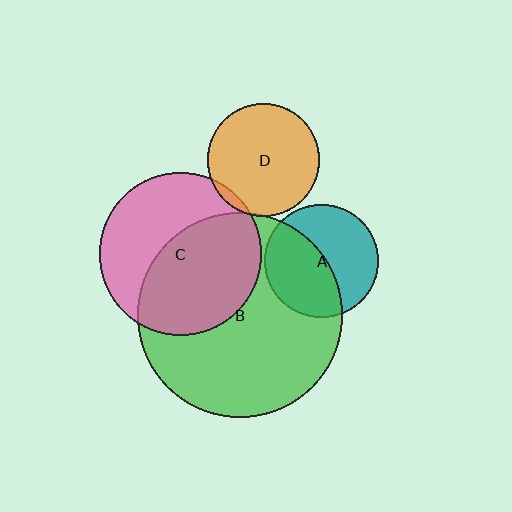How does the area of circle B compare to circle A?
Approximately 3.3 times.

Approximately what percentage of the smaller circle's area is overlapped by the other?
Approximately 5%.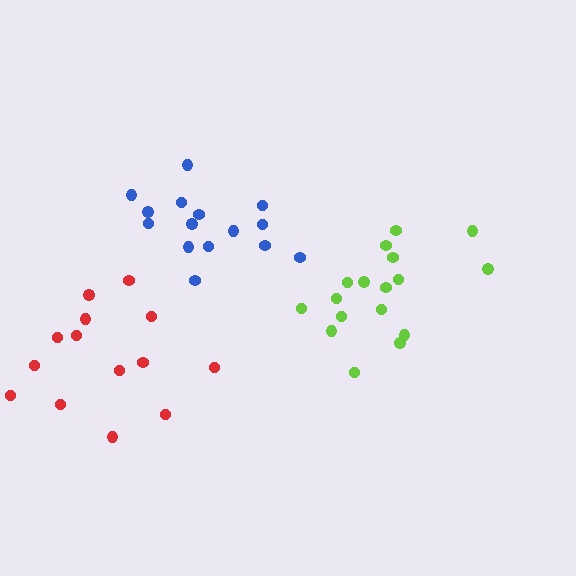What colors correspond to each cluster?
The clusters are colored: lime, blue, red.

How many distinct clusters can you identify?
There are 3 distinct clusters.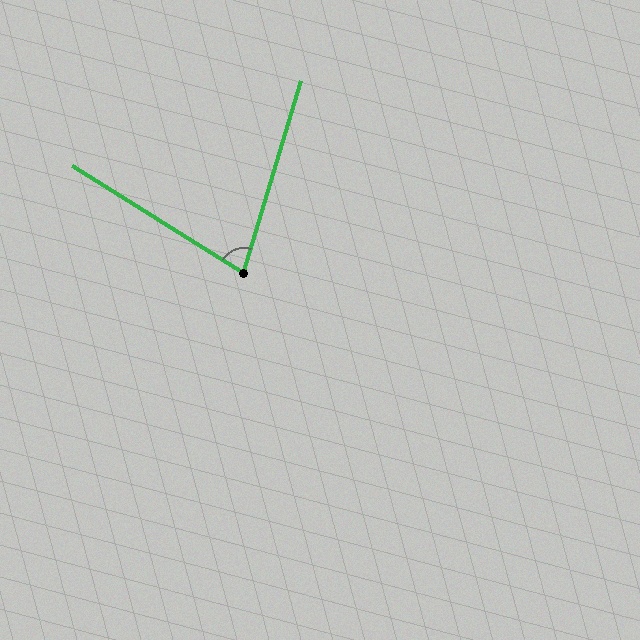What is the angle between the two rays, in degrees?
Approximately 75 degrees.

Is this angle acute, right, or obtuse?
It is acute.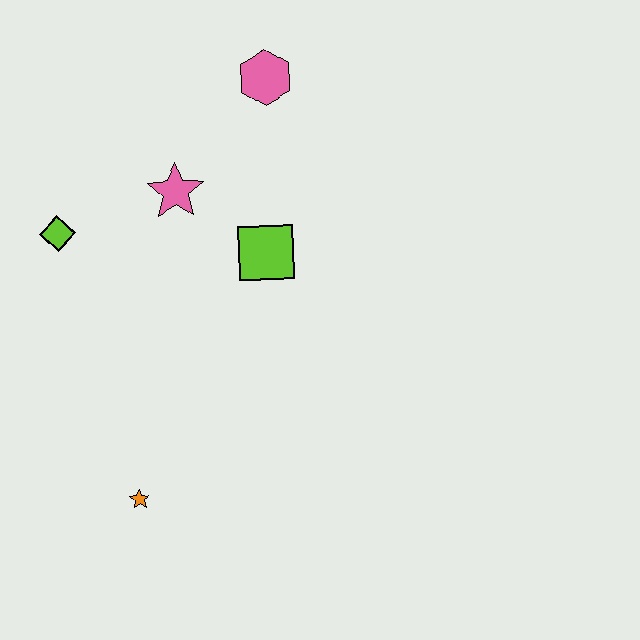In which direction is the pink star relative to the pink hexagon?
The pink star is below the pink hexagon.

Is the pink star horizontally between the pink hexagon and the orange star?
Yes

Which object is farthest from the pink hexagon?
The orange star is farthest from the pink hexagon.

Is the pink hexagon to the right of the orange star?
Yes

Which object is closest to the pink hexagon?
The pink star is closest to the pink hexagon.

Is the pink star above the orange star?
Yes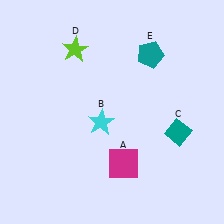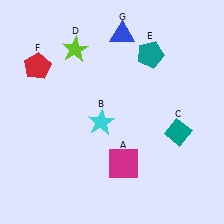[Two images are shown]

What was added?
A red pentagon (F), a blue triangle (G) were added in Image 2.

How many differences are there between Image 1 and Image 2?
There are 2 differences between the two images.